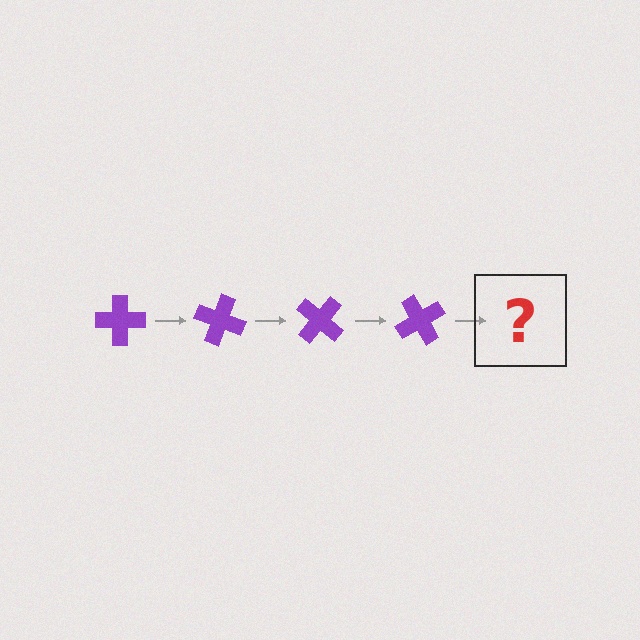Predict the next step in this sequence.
The next step is a purple cross rotated 80 degrees.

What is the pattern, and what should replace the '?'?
The pattern is that the cross rotates 20 degrees each step. The '?' should be a purple cross rotated 80 degrees.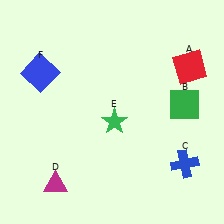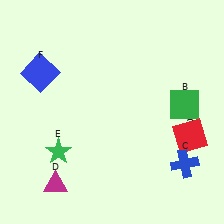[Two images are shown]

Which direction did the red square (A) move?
The red square (A) moved down.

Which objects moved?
The objects that moved are: the red square (A), the green star (E).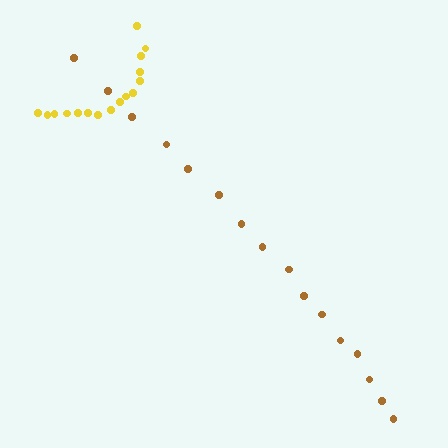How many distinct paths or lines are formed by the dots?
There are 2 distinct paths.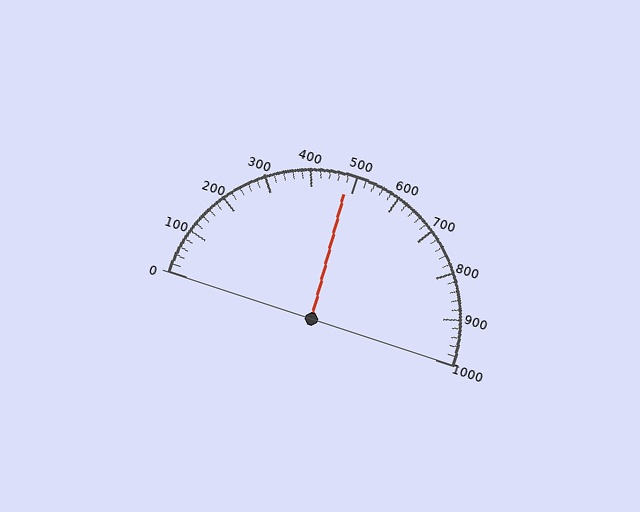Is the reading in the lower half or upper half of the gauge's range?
The reading is in the lower half of the range (0 to 1000).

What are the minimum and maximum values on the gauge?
The gauge ranges from 0 to 1000.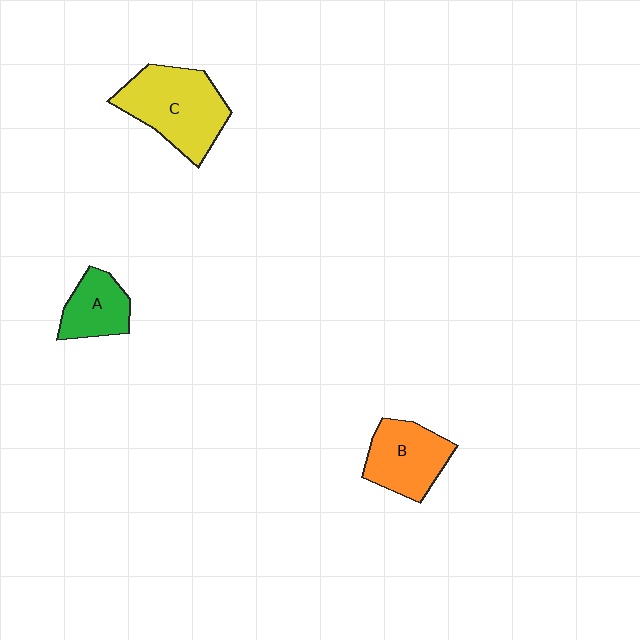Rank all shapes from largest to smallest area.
From largest to smallest: C (yellow), B (orange), A (green).